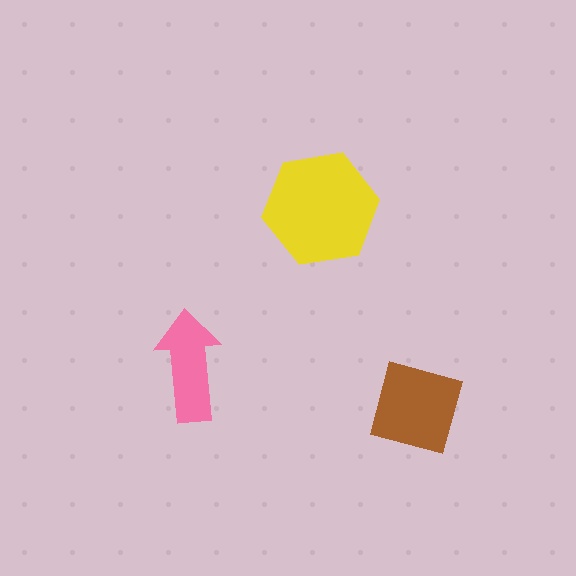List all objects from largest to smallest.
The yellow hexagon, the brown diamond, the pink arrow.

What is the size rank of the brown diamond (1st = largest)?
2nd.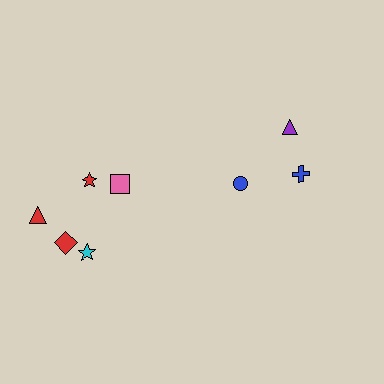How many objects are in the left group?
There are 5 objects.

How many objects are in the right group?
There are 3 objects.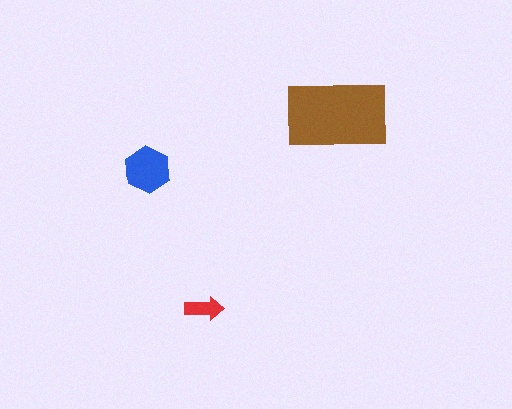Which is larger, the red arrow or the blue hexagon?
The blue hexagon.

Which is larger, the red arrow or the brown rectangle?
The brown rectangle.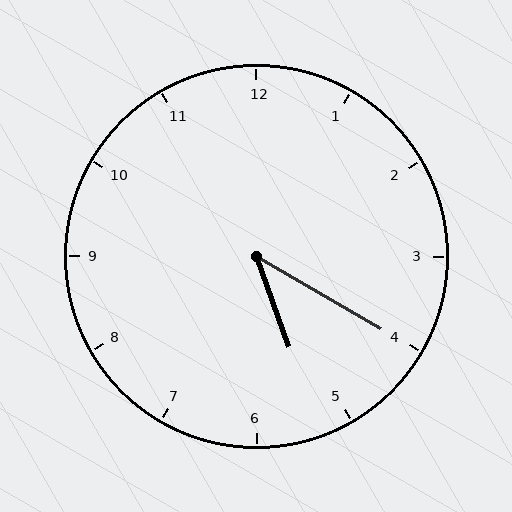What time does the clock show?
5:20.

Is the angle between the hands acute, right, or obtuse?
It is acute.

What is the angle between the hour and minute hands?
Approximately 40 degrees.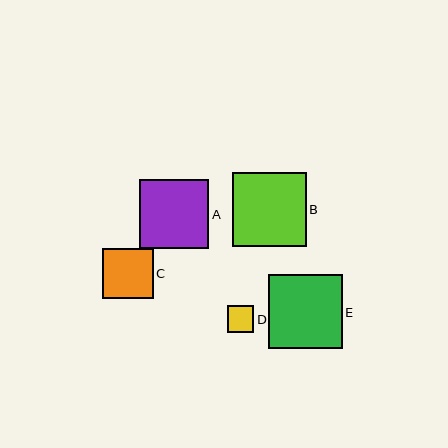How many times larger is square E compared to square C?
Square E is approximately 1.5 times the size of square C.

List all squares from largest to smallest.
From largest to smallest: B, E, A, C, D.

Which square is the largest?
Square B is the largest with a size of approximately 74 pixels.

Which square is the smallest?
Square D is the smallest with a size of approximately 26 pixels.